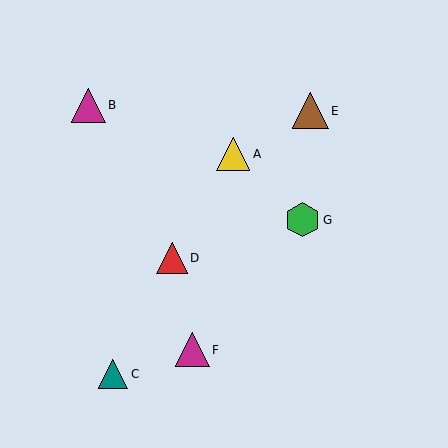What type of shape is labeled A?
Shape A is a yellow triangle.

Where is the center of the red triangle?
The center of the red triangle is at (172, 258).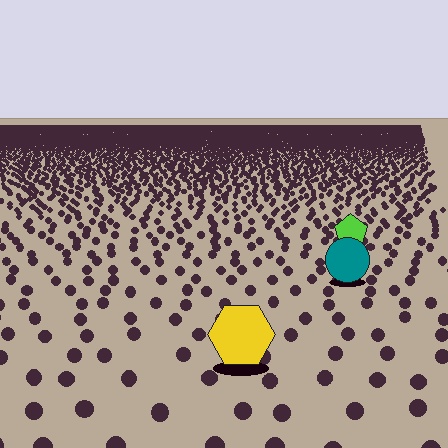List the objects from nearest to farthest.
From nearest to farthest: the yellow hexagon, the teal circle, the lime pentagon.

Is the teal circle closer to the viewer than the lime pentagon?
Yes. The teal circle is closer — you can tell from the texture gradient: the ground texture is coarser near it.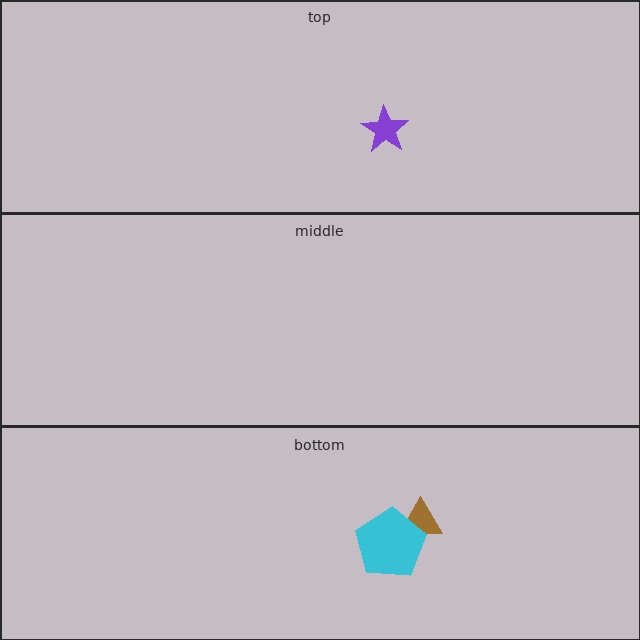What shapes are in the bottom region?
The brown triangle, the cyan pentagon.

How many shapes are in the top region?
1.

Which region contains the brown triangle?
The bottom region.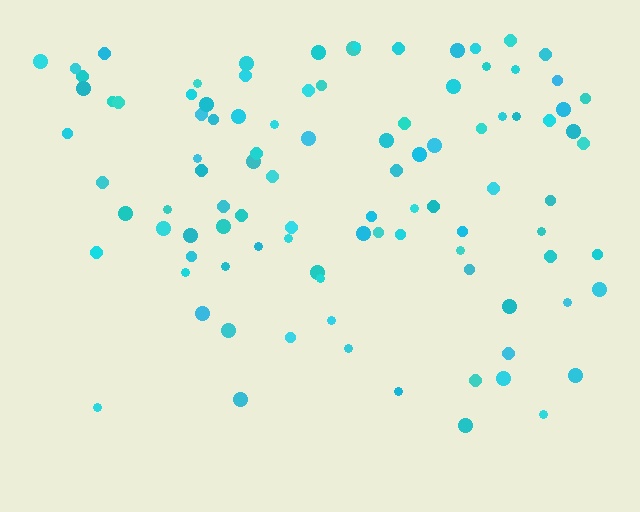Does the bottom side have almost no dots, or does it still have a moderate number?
Still a moderate number, just noticeably fewer than the top.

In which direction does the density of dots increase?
From bottom to top, with the top side densest.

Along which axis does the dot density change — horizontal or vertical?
Vertical.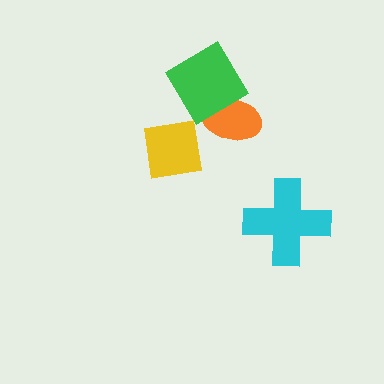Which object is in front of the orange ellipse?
The green diamond is in front of the orange ellipse.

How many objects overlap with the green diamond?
1 object overlaps with the green diamond.